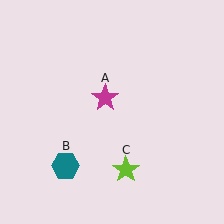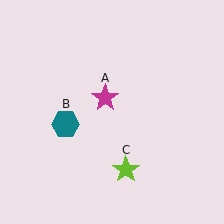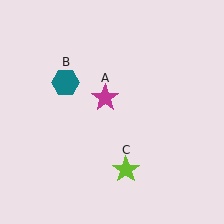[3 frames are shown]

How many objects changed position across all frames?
1 object changed position: teal hexagon (object B).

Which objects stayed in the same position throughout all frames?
Magenta star (object A) and lime star (object C) remained stationary.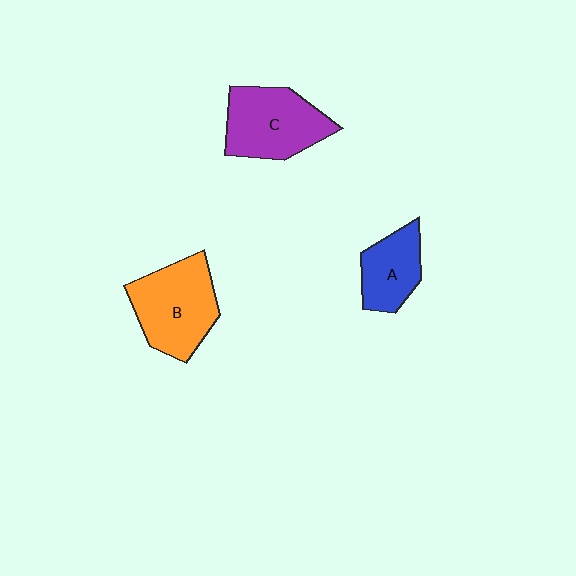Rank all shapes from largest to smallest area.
From largest to smallest: B (orange), C (purple), A (blue).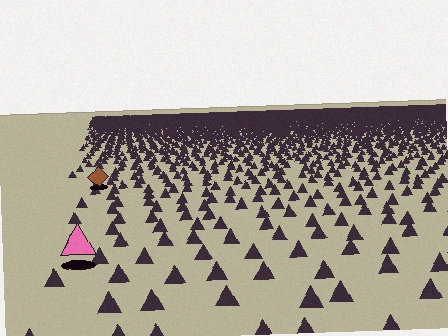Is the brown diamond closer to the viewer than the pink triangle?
No. The pink triangle is closer — you can tell from the texture gradient: the ground texture is coarser near it.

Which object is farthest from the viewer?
The brown diamond is farthest from the viewer. It appears smaller and the ground texture around it is denser.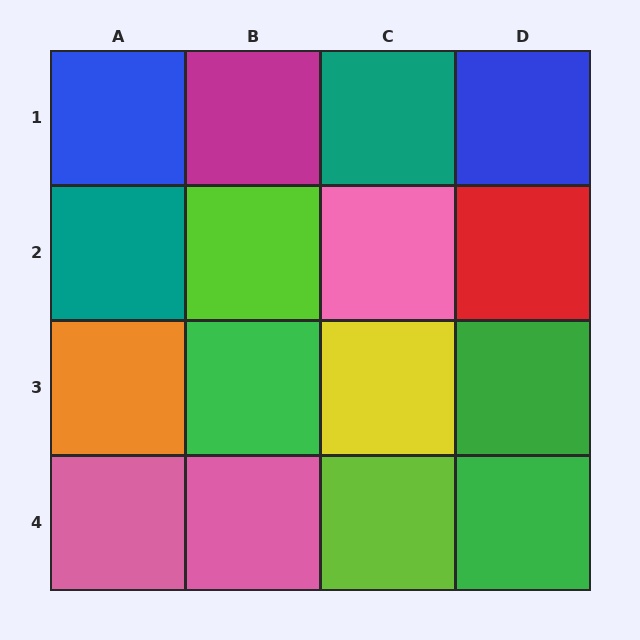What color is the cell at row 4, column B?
Pink.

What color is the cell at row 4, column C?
Lime.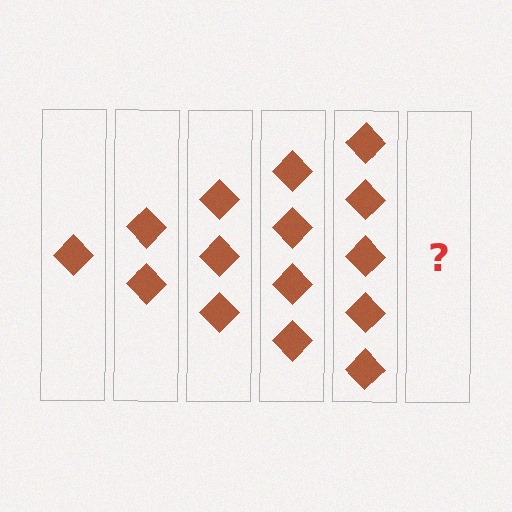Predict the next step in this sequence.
The next step is 6 diamonds.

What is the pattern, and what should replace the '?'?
The pattern is that each step adds one more diamond. The '?' should be 6 diamonds.